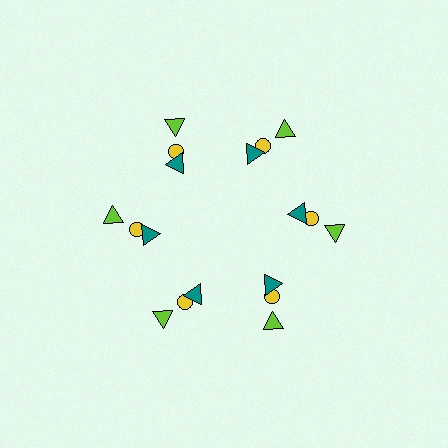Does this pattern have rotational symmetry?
Yes, this pattern has 6-fold rotational symmetry. It looks the same after rotating 60 degrees around the center.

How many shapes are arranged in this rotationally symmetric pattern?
There are 18 shapes, arranged in 6 groups of 3.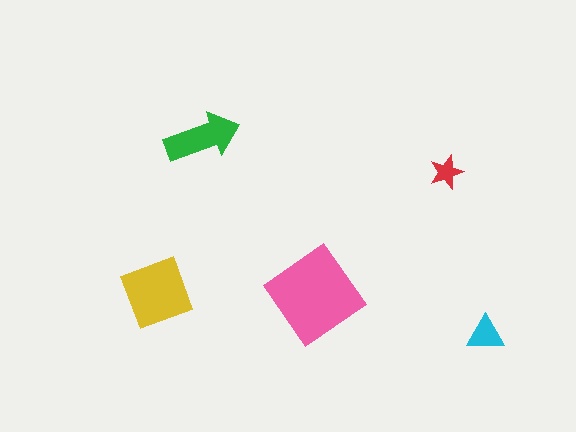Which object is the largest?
The pink diamond.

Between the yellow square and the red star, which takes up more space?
The yellow square.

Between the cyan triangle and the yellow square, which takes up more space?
The yellow square.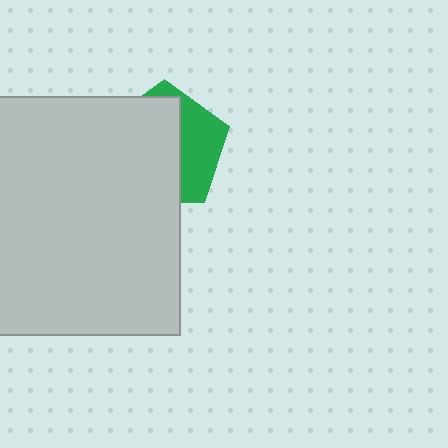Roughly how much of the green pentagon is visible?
A small part of it is visible (roughly 35%).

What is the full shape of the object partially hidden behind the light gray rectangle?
The partially hidden object is a green pentagon.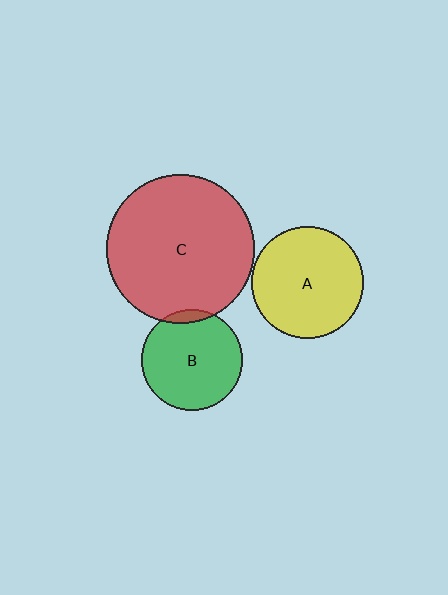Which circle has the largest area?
Circle C (red).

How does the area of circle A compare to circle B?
Approximately 1.2 times.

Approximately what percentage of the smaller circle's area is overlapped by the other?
Approximately 5%.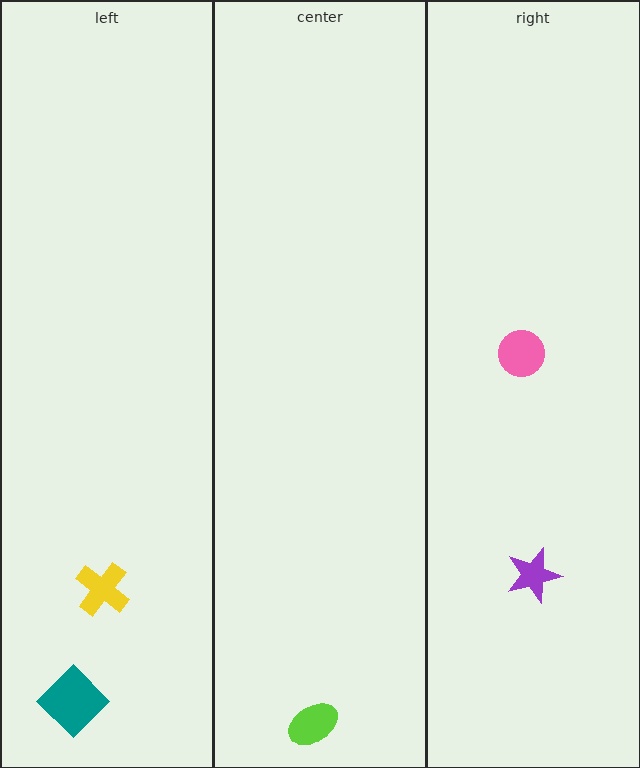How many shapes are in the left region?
2.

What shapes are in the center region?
The lime ellipse.